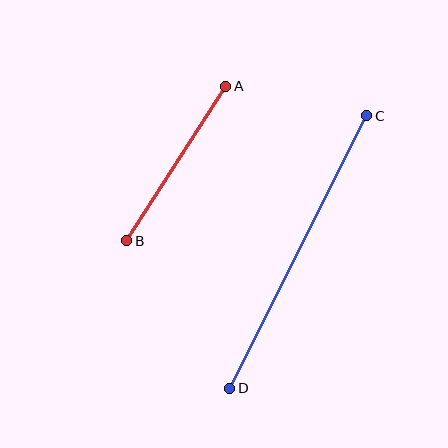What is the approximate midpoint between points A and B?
The midpoint is at approximately (176, 164) pixels.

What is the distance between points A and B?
The distance is approximately 183 pixels.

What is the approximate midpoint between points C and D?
The midpoint is at approximately (298, 252) pixels.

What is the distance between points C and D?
The distance is approximately 305 pixels.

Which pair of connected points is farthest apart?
Points C and D are farthest apart.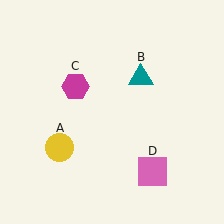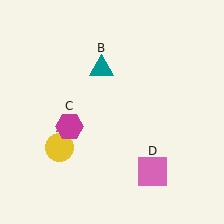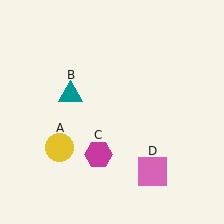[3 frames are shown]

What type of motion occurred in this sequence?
The teal triangle (object B), magenta hexagon (object C) rotated counterclockwise around the center of the scene.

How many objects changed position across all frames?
2 objects changed position: teal triangle (object B), magenta hexagon (object C).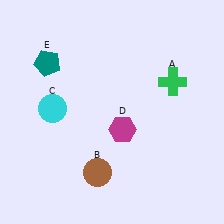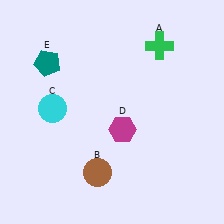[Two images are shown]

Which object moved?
The green cross (A) moved up.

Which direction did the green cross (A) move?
The green cross (A) moved up.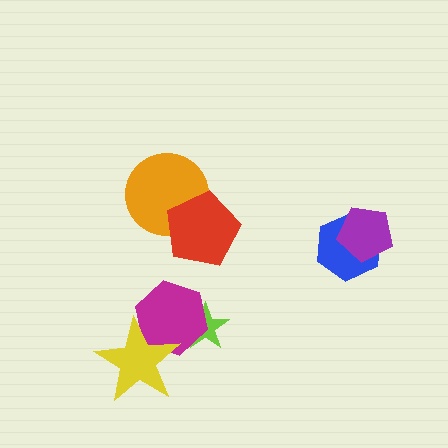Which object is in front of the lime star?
The magenta hexagon is in front of the lime star.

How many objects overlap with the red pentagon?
1 object overlaps with the red pentagon.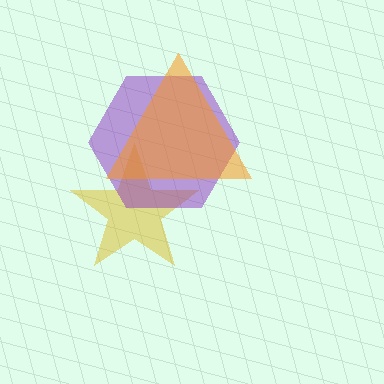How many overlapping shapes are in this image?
There are 3 overlapping shapes in the image.